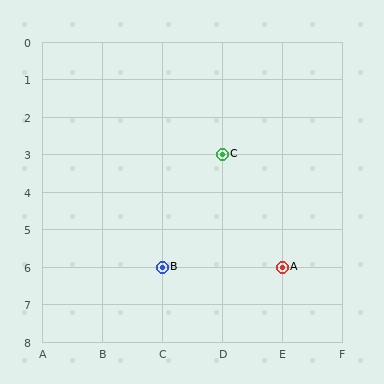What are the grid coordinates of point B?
Point B is at grid coordinates (C, 6).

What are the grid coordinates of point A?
Point A is at grid coordinates (E, 6).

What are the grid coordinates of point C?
Point C is at grid coordinates (D, 3).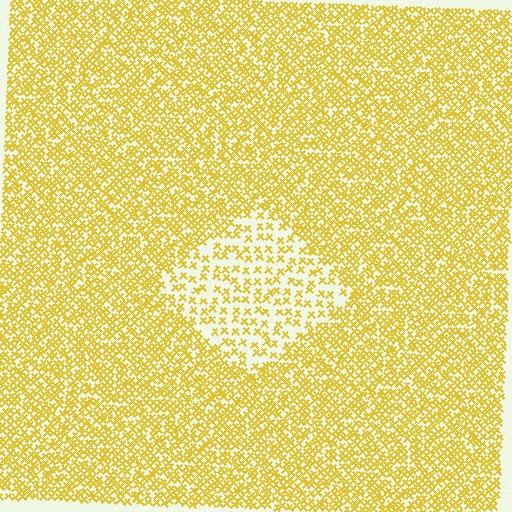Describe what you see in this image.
The image contains small yellow elements arranged at two different densities. A diamond-shaped region is visible where the elements are less densely packed than the surrounding area.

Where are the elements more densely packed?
The elements are more densely packed outside the diamond boundary.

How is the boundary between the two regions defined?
The boundary is defined by a change in element density (approximately 2.2x ratio). All elements are the same color, size, and shape.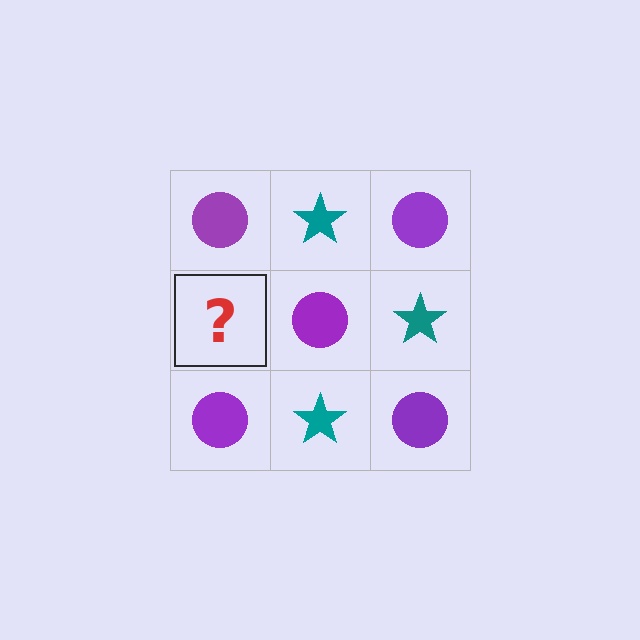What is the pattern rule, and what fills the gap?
The rule is that it alternates purple circle and teal star in a checkerboard pattern. The gap should be filled with a teal star.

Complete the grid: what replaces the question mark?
The question mark should be replaced with a teal star.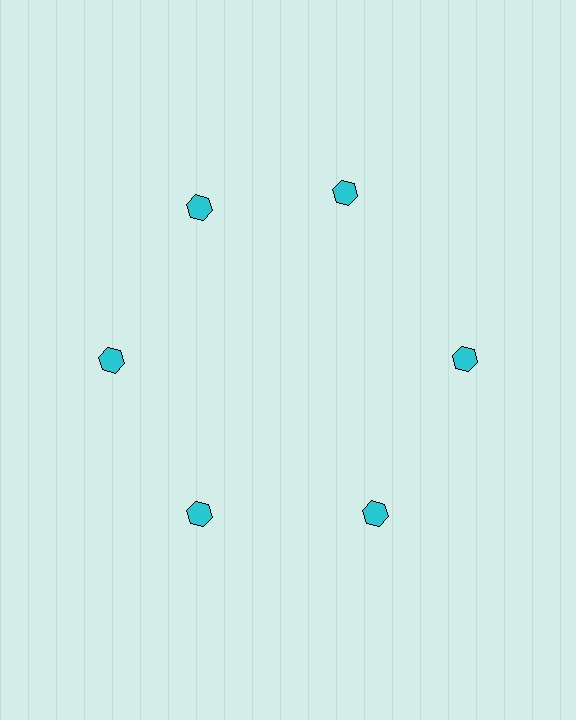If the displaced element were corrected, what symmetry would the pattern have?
It would have 6-fold rotational symmetry — the pattern would map onto itself every 60 degrees.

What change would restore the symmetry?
The symmetry would be restored by rotating it back into even spacing with its neighbors so that all 6 hexagons sit at equal angles and equal distance from the center.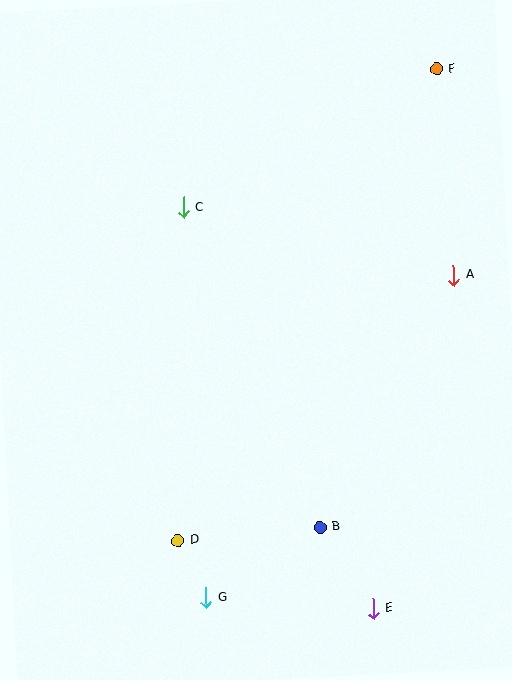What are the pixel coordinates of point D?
Point D is at (178, 541).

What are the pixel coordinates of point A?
Point A is at (453, 275).